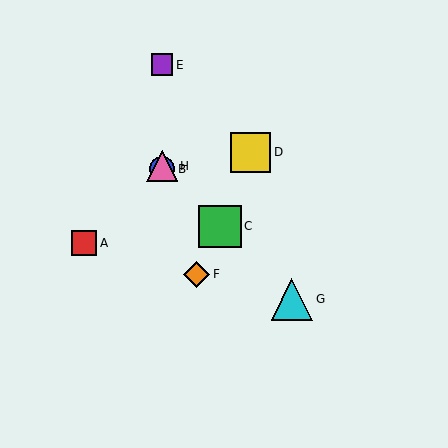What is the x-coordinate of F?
Object F is at x≈197.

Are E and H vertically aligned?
Yes, both are at x≈162.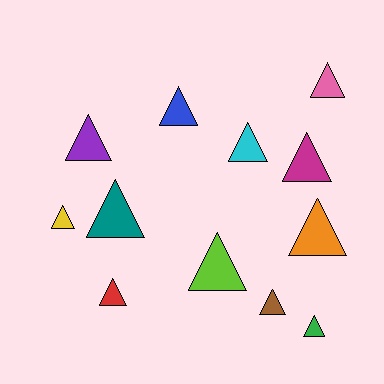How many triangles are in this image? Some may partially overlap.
There are 12 triangles.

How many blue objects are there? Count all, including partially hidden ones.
There is 1 blue object.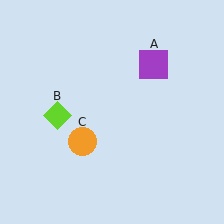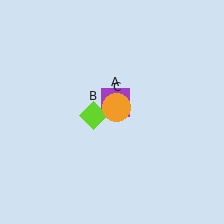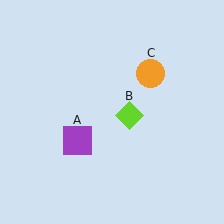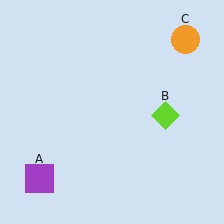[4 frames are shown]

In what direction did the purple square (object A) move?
The purple square (object A) moved down and to the left.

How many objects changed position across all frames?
3 objects changed position: purple square (object A), lime diamond (object B), orange circle (object C).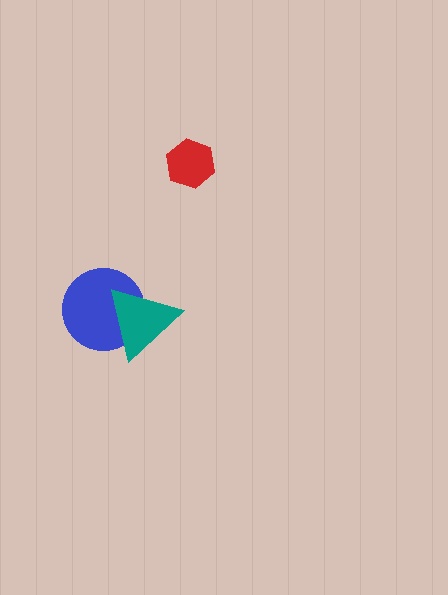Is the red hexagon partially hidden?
No, no other shape covers it.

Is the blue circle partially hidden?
Yes, it is partially covered by another shape.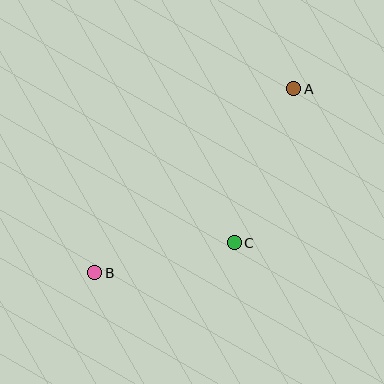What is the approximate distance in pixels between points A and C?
The distance between A and C is approximately 165 pixels.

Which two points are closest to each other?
Points B and C are closest to each other.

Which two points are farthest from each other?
Points A and B are farthest from each other.